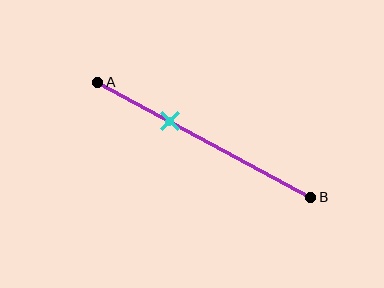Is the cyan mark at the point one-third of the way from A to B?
Yes, the mark is approximately at the one-third point.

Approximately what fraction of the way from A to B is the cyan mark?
The cyan mark is approximately 35% of the way from A to B.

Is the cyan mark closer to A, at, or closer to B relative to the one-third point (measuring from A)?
The cyan mark is approximately at the one-third point of segment AB.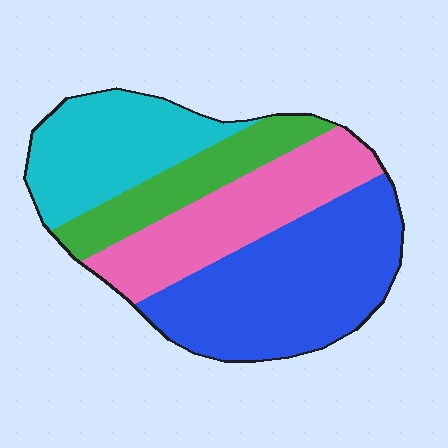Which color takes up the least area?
Green, at roughly 15%.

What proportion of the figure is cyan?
Cyan covers 23% of the figure.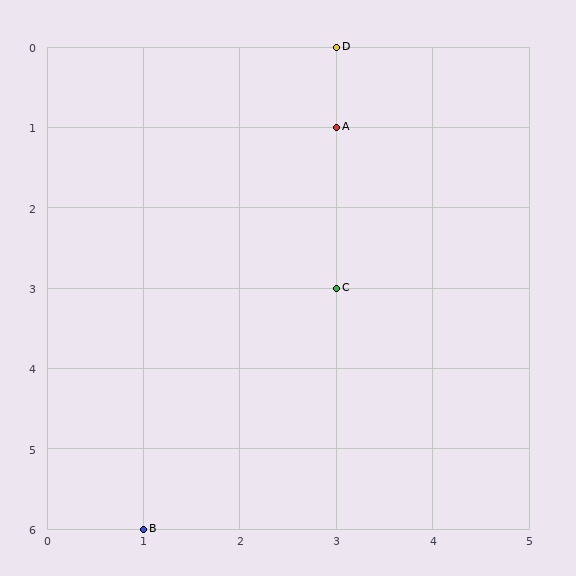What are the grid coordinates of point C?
Point C is at grid coordinates (3, 3).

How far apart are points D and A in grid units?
Points D and A are 1 row apart.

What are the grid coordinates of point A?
Point A is at grid coordinates (3, 1).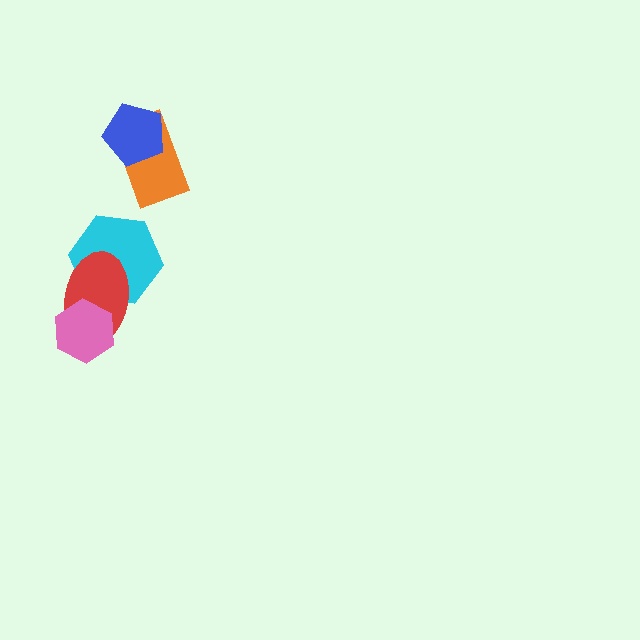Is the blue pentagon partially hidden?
No, no other shape covers it.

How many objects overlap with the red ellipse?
2 objects overlap with the red ellipse.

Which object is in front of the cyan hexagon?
The red ellipse is in front of the cyan hexagon.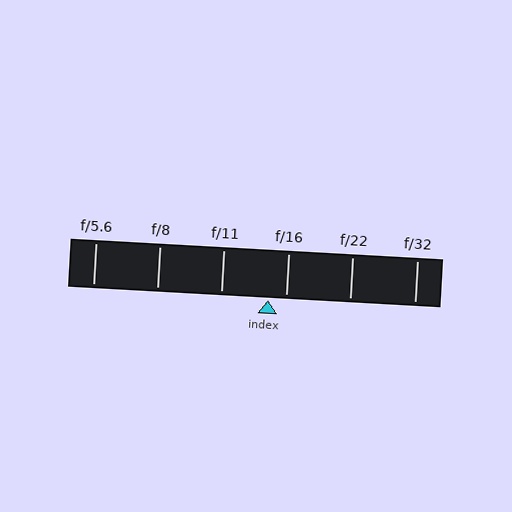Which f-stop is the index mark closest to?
The index mark is closest to f/16.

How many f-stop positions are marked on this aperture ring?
There are 6 f-stop positions marked.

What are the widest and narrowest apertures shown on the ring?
The widest aperture shown is f/5.6 and the narrowest is f/32.